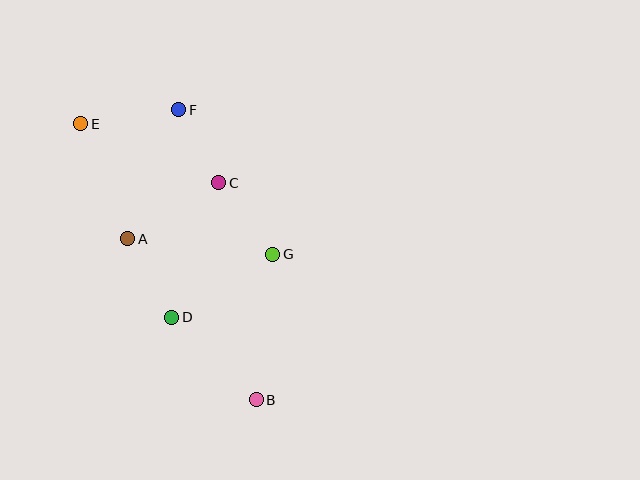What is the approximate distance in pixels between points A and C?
The distance between A and C is approximately 107 pixels.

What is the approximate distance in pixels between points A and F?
The distance between A and F is approximately 139 pixels.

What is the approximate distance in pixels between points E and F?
The distance between E and F is approximately 99 pixels.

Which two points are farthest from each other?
Points B and E are farthest from each other.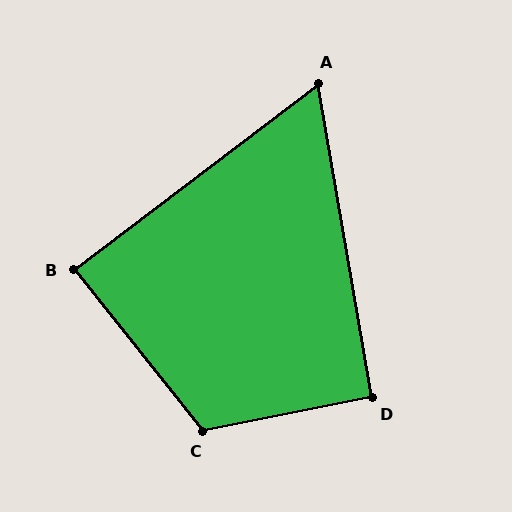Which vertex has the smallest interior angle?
A, at approximately 63 degrees.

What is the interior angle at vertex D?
Approximately 91 degrees (approximately right).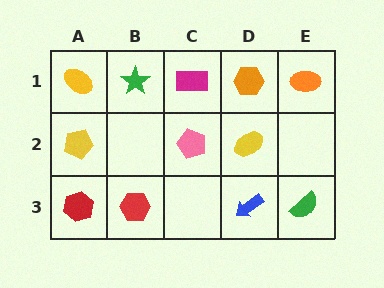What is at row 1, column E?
An orange ellipse.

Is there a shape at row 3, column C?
No, that cell is empty.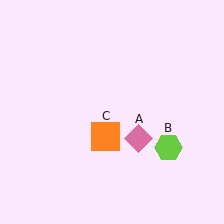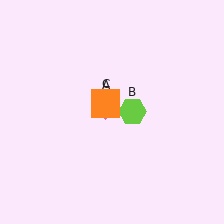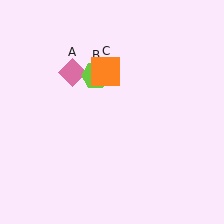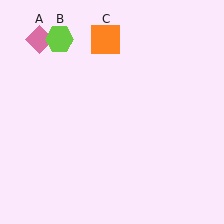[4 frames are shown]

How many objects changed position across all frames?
3 objects changed position: pink diamond (object A), lime hexagon (object B), orange square (object C).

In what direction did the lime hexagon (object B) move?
The lime hexagon (object B) moved up and to the left.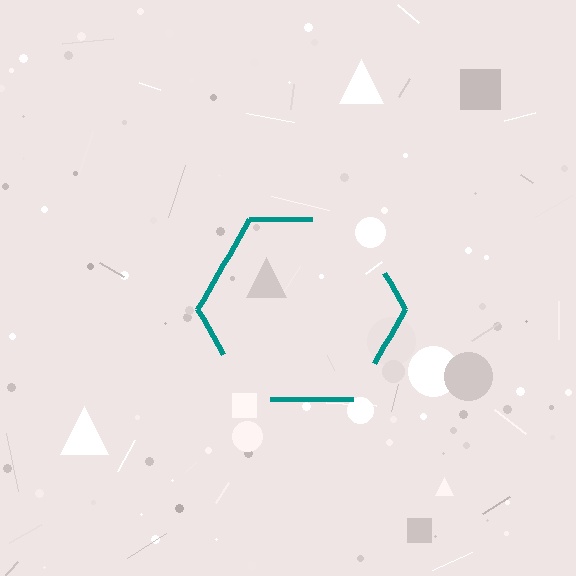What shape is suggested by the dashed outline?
The dashed outline suggests a hexagon.